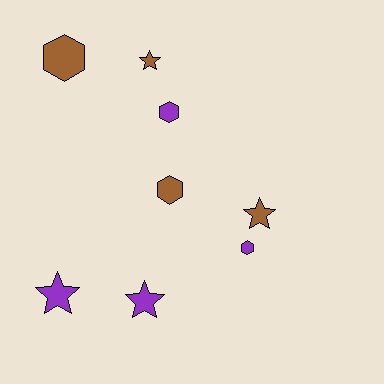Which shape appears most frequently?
Hexagon, with 4 objects.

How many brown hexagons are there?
There are 2 brown hexagons.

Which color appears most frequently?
Brown, with 4 objects.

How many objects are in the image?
There are 8 objects.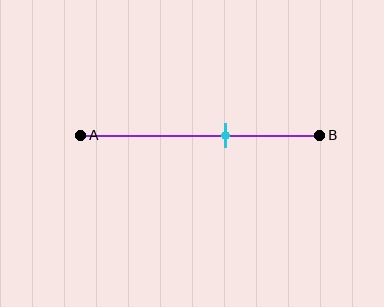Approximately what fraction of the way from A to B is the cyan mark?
The cyan mark is approximately 60% of the way from A to B.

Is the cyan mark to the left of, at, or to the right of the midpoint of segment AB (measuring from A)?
The cyan mark is to the right of the midpoint of segment AB.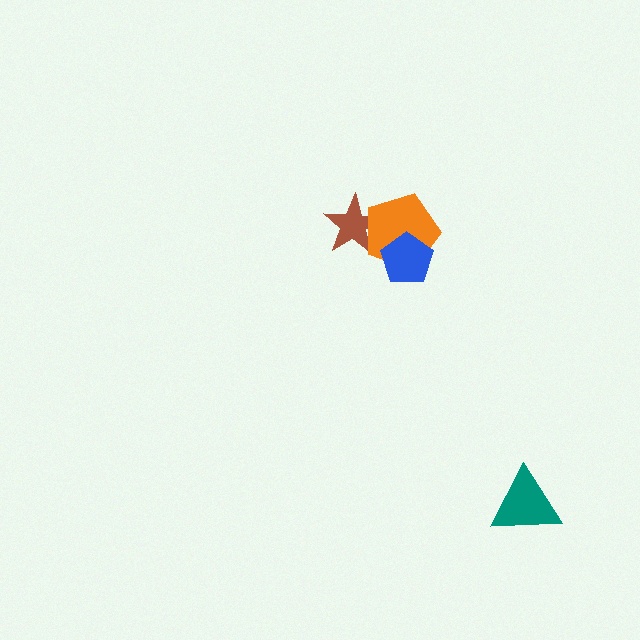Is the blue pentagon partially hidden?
No, no other shape covers it.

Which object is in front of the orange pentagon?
The blue pentagon is in front of the orange pentagon.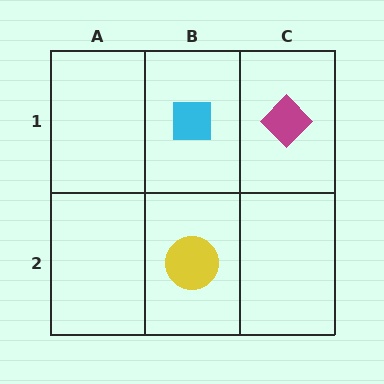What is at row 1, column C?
A magenta diamond.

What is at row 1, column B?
A cyan square.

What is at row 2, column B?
A yellow circle.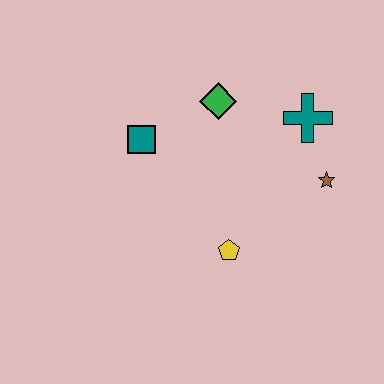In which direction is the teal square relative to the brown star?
The teal square is to the left of the brown star.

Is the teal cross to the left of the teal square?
No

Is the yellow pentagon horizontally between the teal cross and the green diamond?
Yes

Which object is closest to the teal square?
The green diamond is closest to the teal square.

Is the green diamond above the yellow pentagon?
Yes